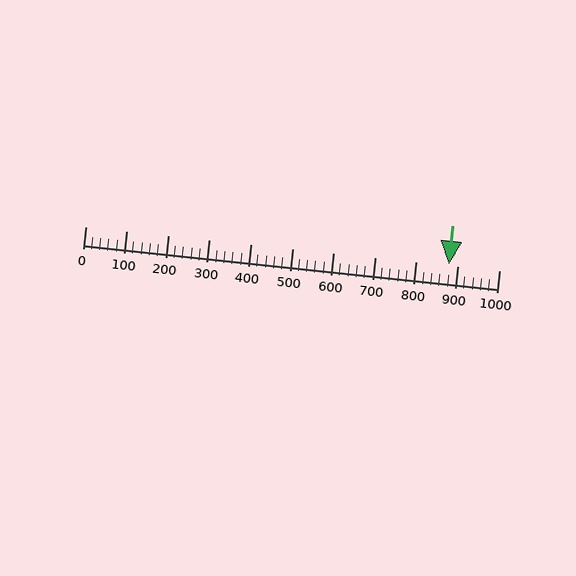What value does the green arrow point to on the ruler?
The green arrow points to approximately 878.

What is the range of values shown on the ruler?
The ruler shows values from 0 to 1000.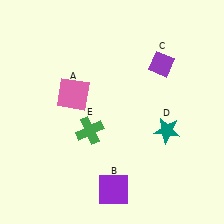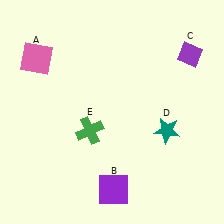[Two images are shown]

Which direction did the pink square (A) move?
The pink square (A) moved left.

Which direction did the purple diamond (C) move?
The purple diamond (C) moved right.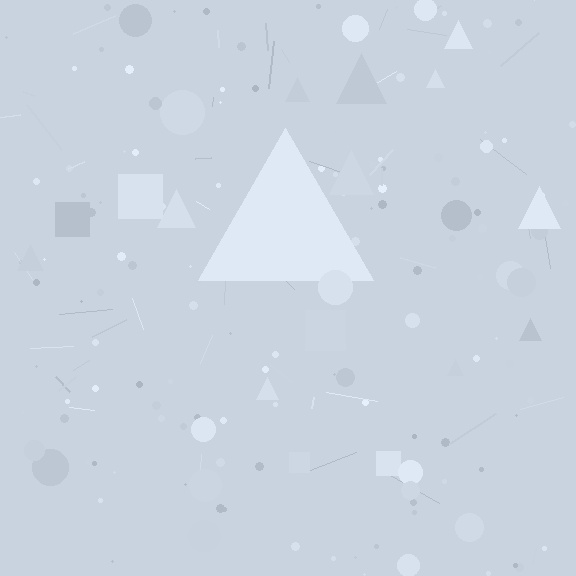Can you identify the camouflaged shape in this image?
The camouflaged shape is a triangle.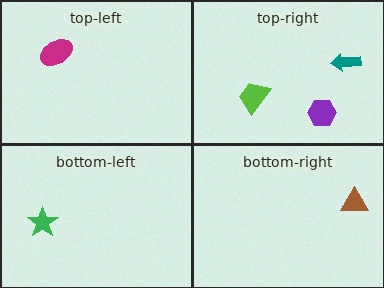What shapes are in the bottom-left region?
The green star.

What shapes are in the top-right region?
The lime trapezoid, the purple hexagon, the teal arrow.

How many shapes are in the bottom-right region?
1.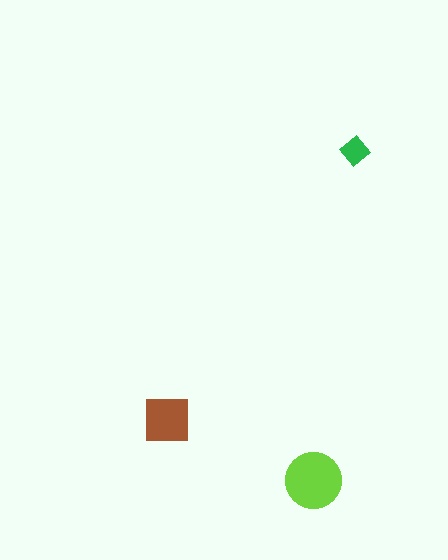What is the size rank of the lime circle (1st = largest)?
1st.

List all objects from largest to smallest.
The lime circle, the brown square, the green diamond.